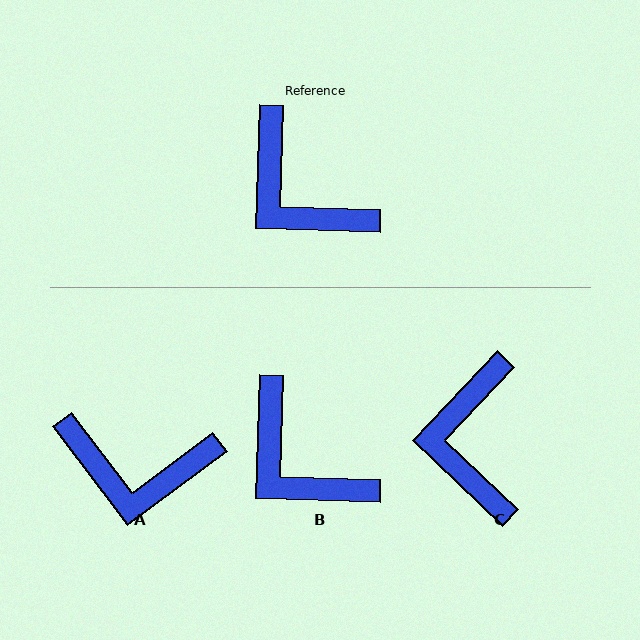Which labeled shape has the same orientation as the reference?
B.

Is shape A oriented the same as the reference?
No, it is off by about 39 degrees.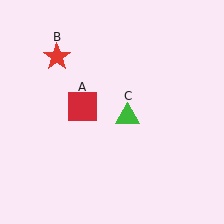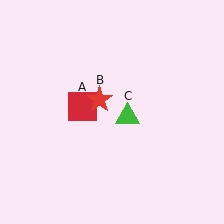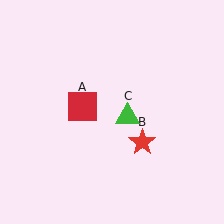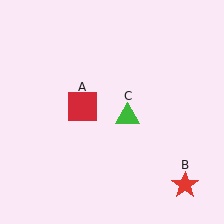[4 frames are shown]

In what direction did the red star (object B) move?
The red star (object B) moved down and to the right.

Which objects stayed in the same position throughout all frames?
Red square (object A) and green triangle (object C) remained stationary.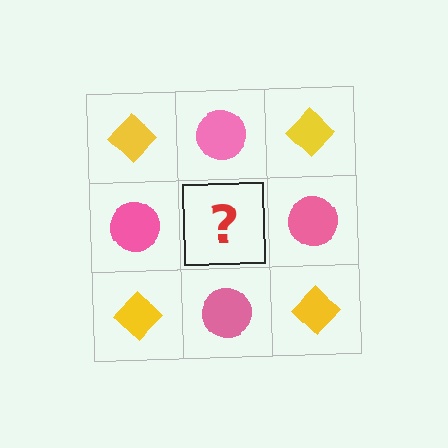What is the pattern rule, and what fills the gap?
The rule is that it alternates yellow diamond and pink circle in a checkerboard pattern. The gap should be filled with a yellow diamond.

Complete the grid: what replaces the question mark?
The question mark should be replaced with a yellow diamond.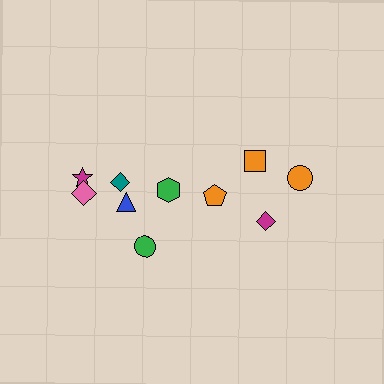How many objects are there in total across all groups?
There are 10 objects.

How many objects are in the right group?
There are 4 objects.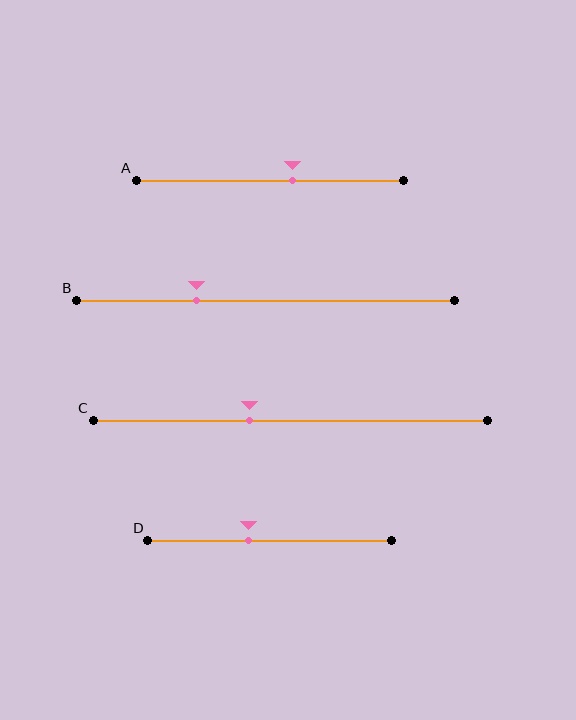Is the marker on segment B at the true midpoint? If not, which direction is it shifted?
No, the marker on segment B is shifted to the left by about 18% of the segment length.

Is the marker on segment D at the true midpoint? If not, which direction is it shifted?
No, the marker on segment D is shifted to the left by about 9% of the segment length.